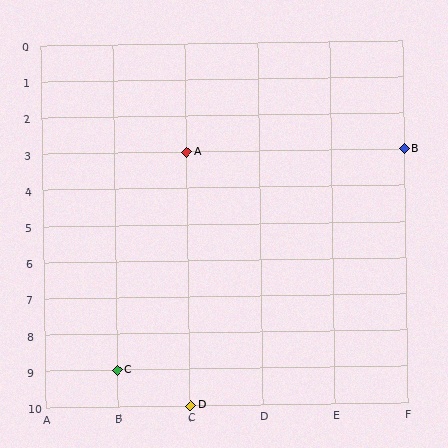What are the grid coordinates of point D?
Point D is at grid coordinates (C, 10).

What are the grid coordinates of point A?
Point A is at grid coordinates (C, 3).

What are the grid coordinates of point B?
Point B is at grid coordinates (F, 3).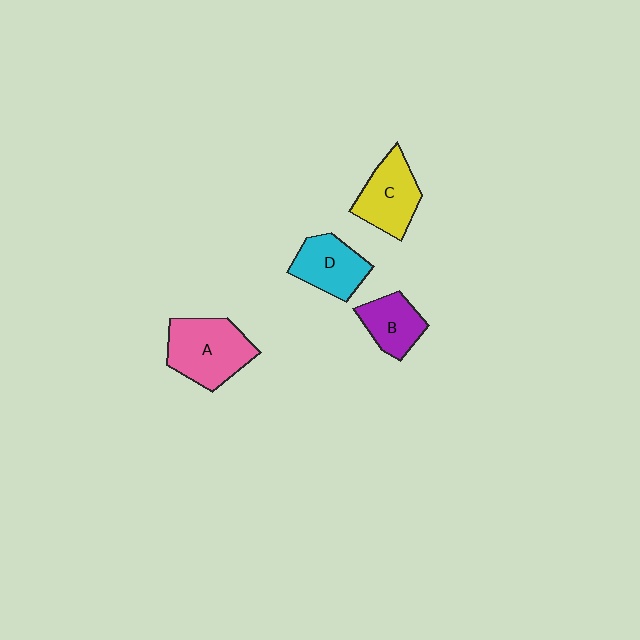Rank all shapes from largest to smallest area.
From largest to smallest: A (pink), C (yellow), D (cyan), B (purple).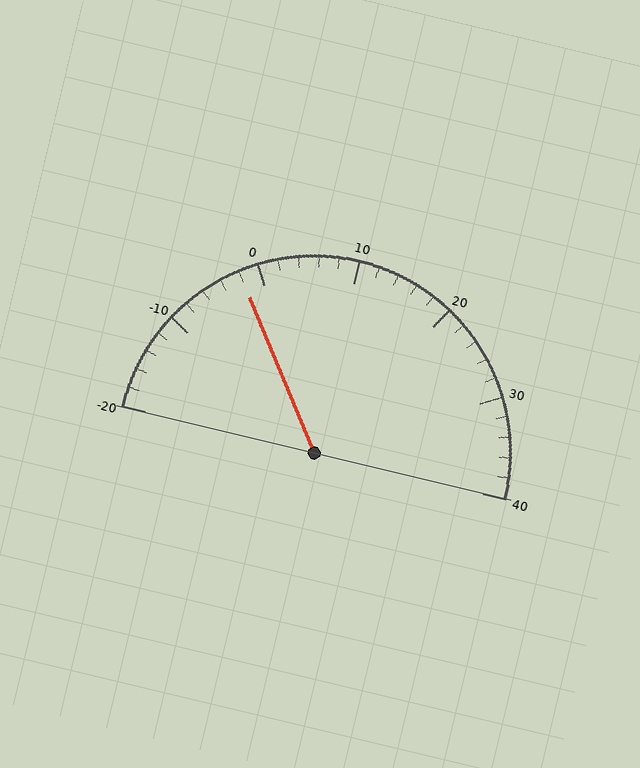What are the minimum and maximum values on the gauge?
The gauge ranges from -20 to 40.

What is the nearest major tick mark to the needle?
The nearest major tick mark is 0.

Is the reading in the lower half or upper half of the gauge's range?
The reading is in the lower half of the range (-20 to 40).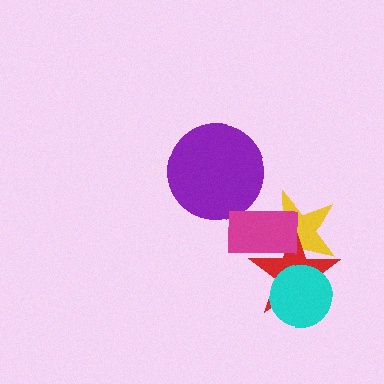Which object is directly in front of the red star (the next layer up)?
The cyan circle is directly in front of the red star.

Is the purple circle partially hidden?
No, no other shape covers it.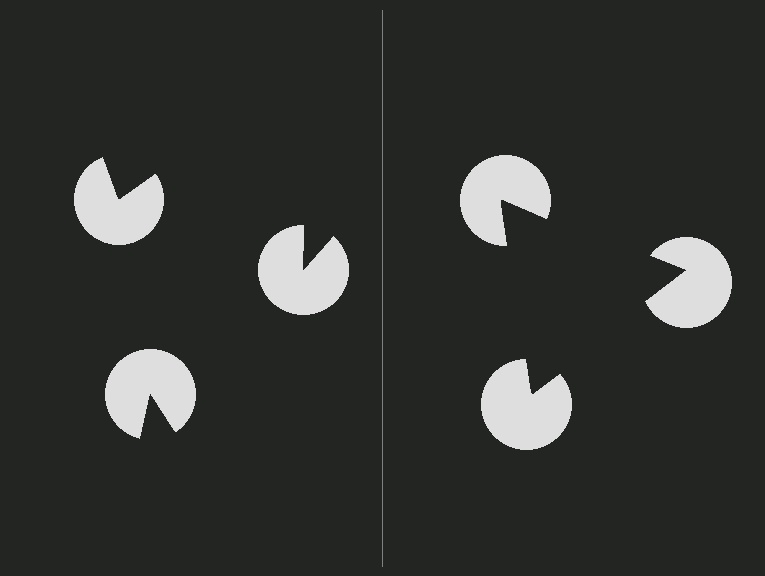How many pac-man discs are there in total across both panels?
6 — 3 on each side.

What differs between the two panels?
The pac-man discs are positioned identically on both sides; only the wedge orientations differ. On the right they align to a triangle; on the left they are misaligned.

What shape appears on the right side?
An illusory triangle.